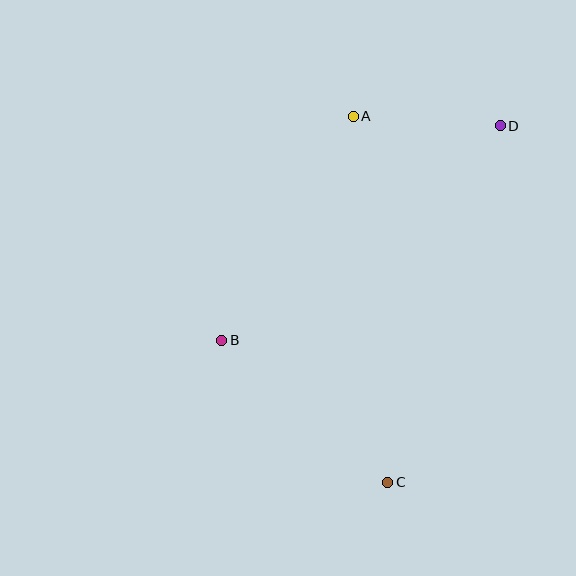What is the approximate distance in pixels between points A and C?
The distance between A and C is approximately 367 pixels.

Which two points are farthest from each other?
Points C and D are farthest from each other.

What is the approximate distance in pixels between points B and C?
The distance between B and C is approximately 219 pixels.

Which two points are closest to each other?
Points A and D are closest to each other.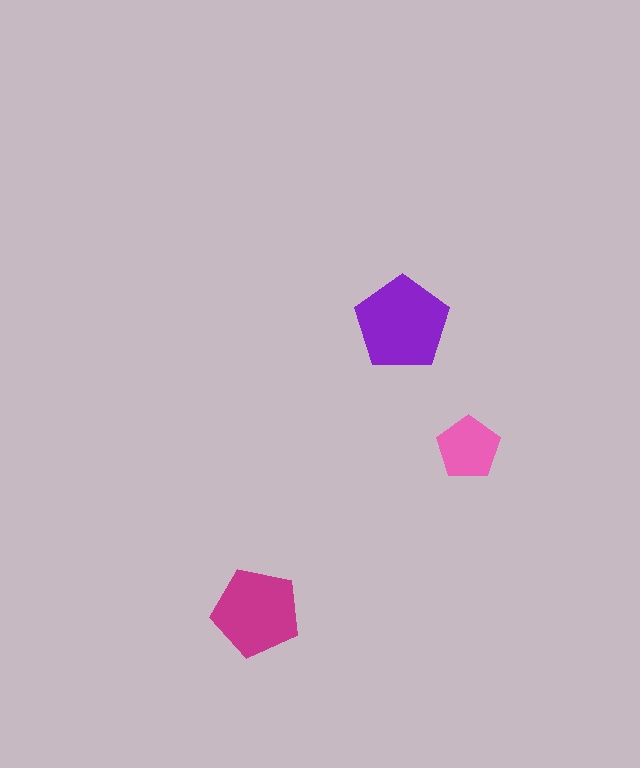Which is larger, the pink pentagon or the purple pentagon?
The purple one.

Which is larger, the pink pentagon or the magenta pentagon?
The magenta one.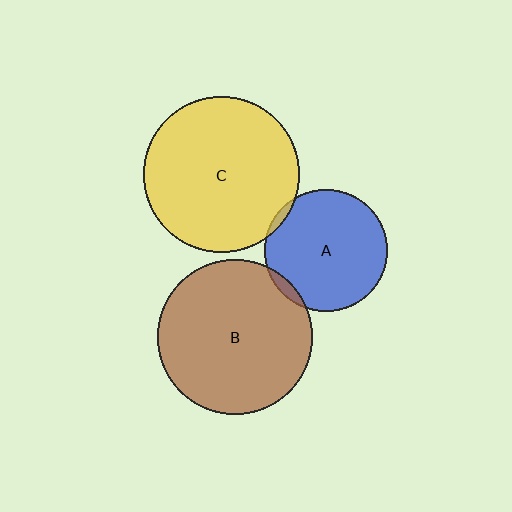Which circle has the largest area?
Circle C (yellow).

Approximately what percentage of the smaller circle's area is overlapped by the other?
Approximately 5%.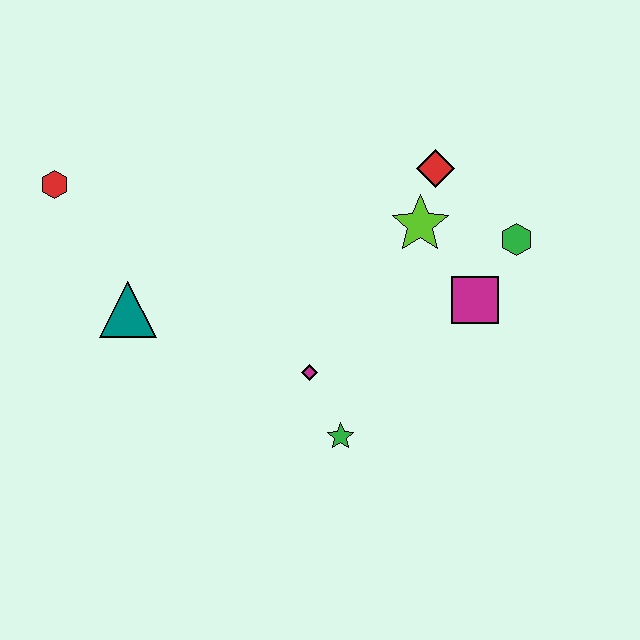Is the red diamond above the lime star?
Yes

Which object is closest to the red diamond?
The lime star is closest to the red diamond.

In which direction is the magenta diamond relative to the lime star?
The magenta diamond is below the lime star.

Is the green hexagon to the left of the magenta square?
No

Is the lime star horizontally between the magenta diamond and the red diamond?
Yes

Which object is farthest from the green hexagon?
The red hexagon is farthest from the green hexagon.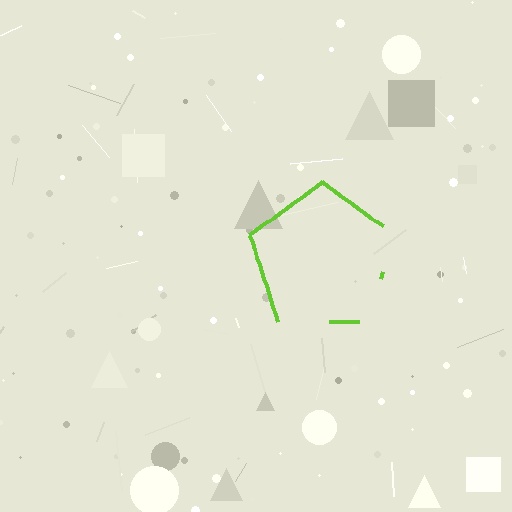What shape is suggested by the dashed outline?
The dashed outline suggests a pentagon.